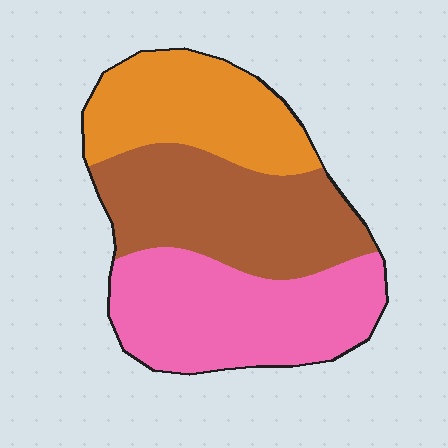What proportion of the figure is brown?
Brown covers about 35% of the figure.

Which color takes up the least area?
Orange, at roughly 25%.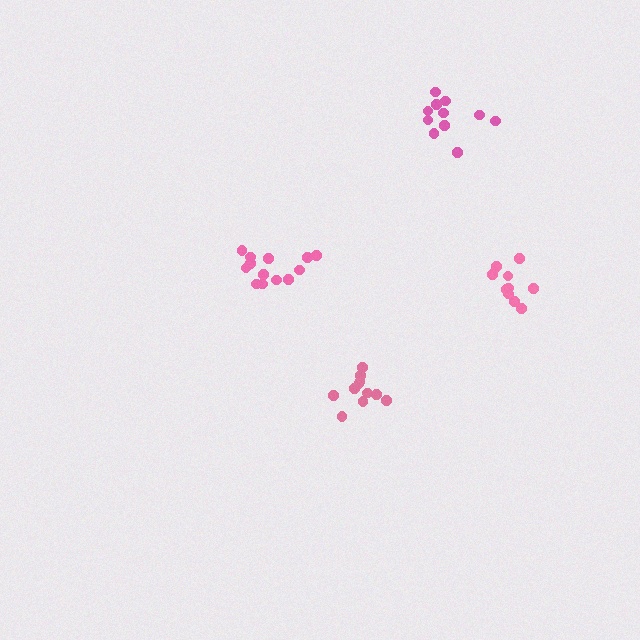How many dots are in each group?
Group 1: 11 dots, Group 2: 10 dots, Group 3: 13 dots, Group 4: 11 dots (45 total).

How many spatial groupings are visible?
There are 4 spatial groupings.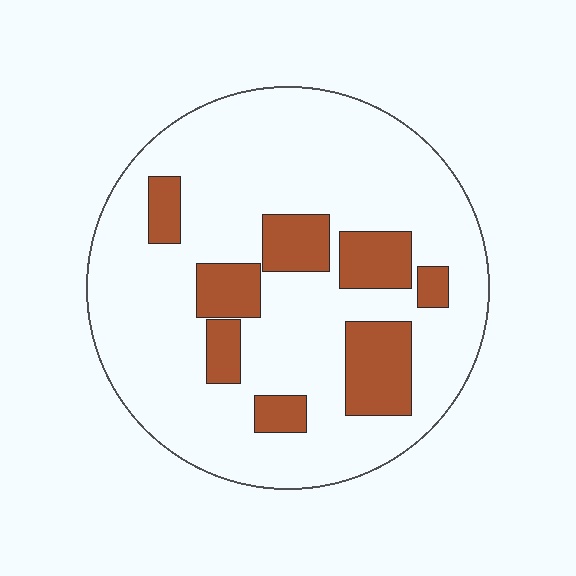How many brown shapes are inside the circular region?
8.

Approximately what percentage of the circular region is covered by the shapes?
Approximately 20%.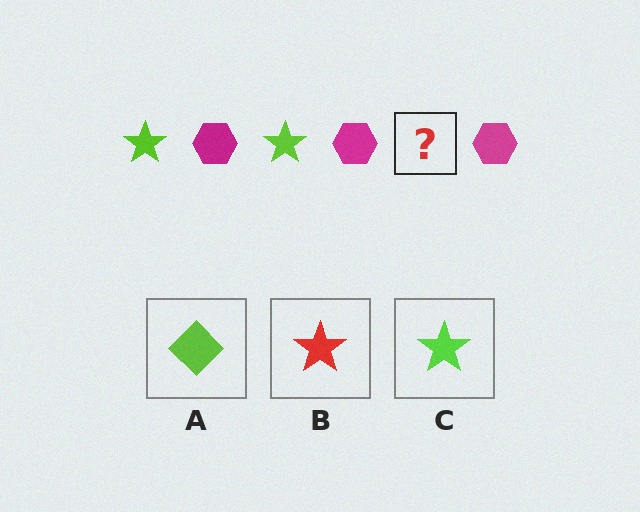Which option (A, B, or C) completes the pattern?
C.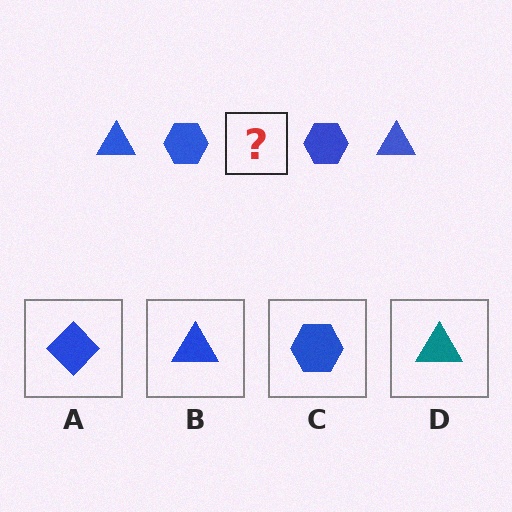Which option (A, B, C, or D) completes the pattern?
B.